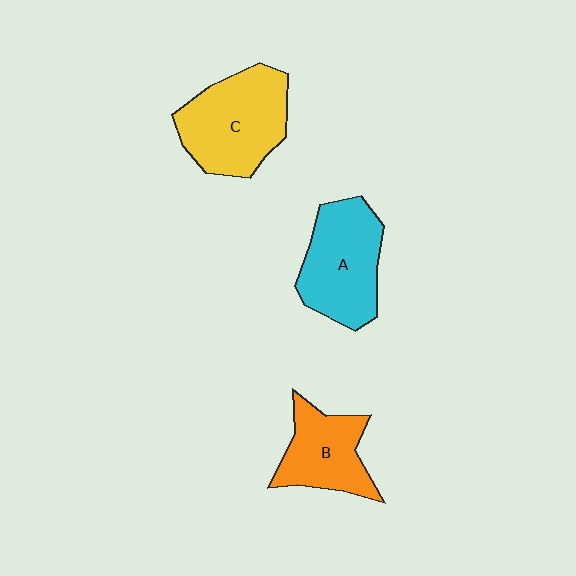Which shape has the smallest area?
Shape B (orange).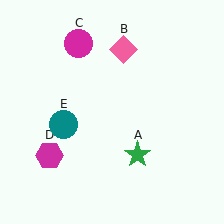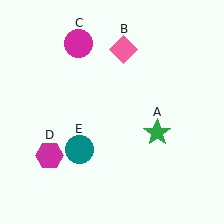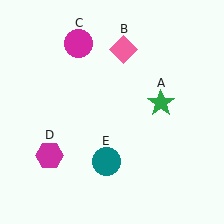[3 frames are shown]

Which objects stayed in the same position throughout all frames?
Pink diamond (object B) and magenta circle (object C) and magenta hexagon (object D) remained stationary.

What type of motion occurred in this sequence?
The green star (object A), teal circle (object E) rotated counterclockwise around the center of the scene.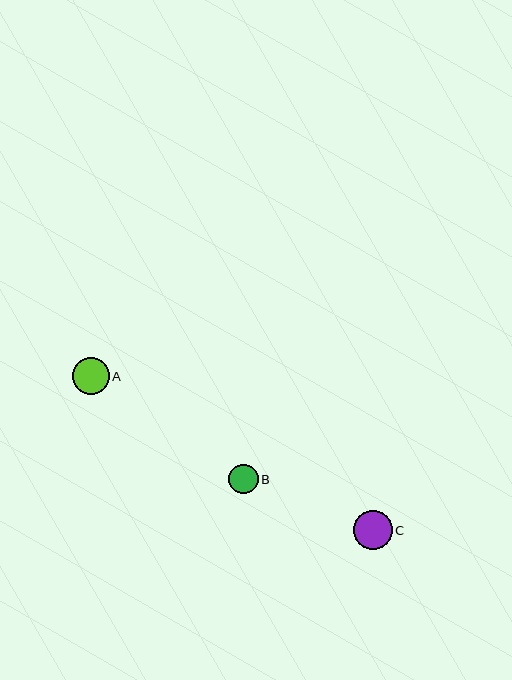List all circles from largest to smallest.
From largest to smallest: C, A, B.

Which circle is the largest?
Circle C is the largest with a size of approximately 39 pixels.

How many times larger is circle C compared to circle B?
Circle C is approximately 1.3 times the size of circle B.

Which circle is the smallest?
Circle B is the smallest with a size of approximately 29 pixels.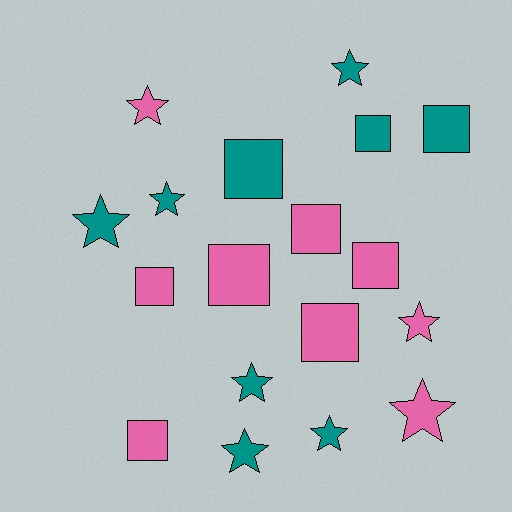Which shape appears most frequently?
Star, with 9 objects.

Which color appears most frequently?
Pink, with 9 objects.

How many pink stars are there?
There are 3 pink stars.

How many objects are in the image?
There are 18 objects.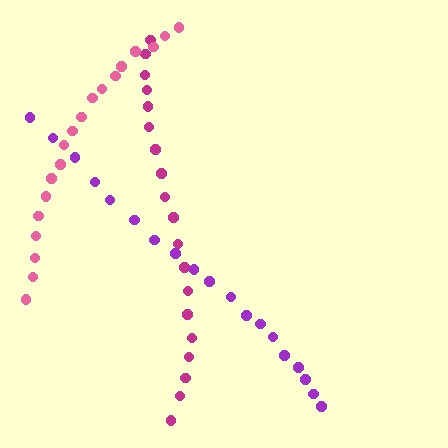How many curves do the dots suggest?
There are 3 distinct paths.